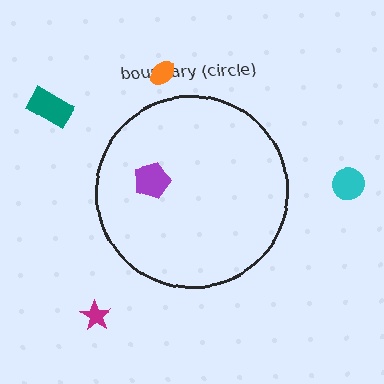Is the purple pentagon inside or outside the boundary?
Inside.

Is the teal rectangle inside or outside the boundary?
Outside.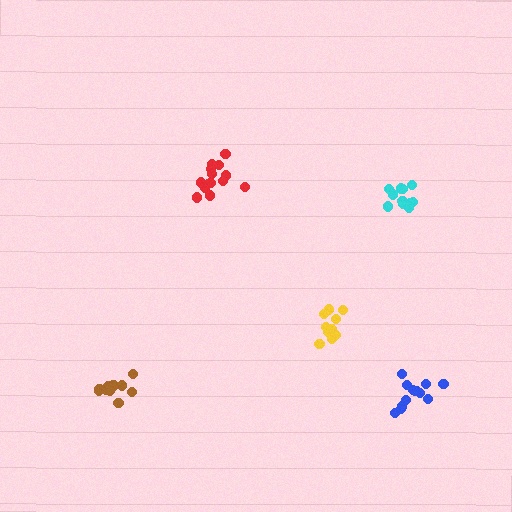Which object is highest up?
The red cluster is topmost.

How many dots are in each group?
Group 1: 11 dots, Group 2: 10 dots, Group 3: 13 dots, Group 4: 12 dots, Group 5: 14 dots (60 total).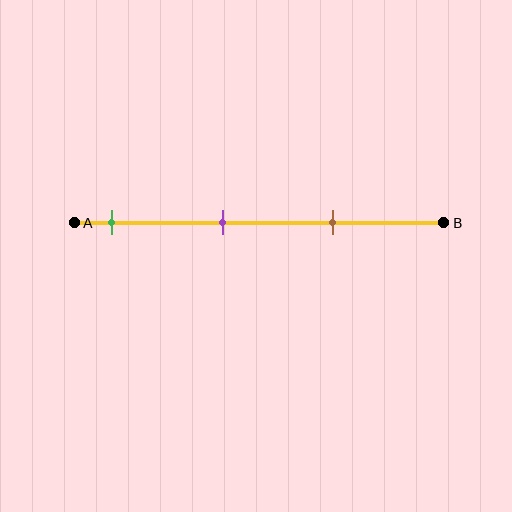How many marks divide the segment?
There are 3 marks dividing the segment.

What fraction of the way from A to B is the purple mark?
The purple mark is approximately 40% (0.4) of the way from A to B.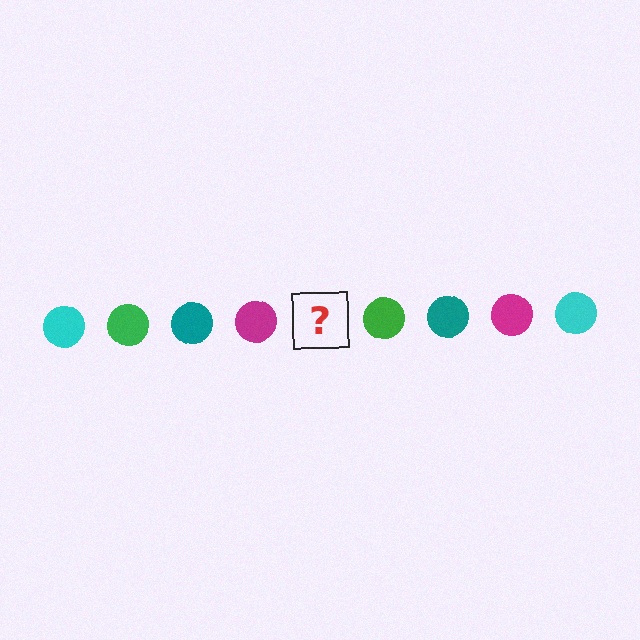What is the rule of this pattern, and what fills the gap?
The rule is that the pattern cycles through cyan, green, teal, magenta circles. The gap should be filled with a cyan circle.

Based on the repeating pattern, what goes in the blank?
The blank should be a cyan circle.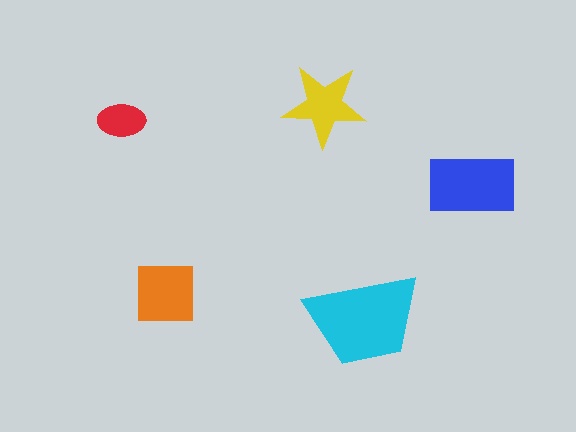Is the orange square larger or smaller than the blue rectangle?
Smaller.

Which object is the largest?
The cyan trapezoid.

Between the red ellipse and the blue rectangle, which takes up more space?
The blue rectangle.